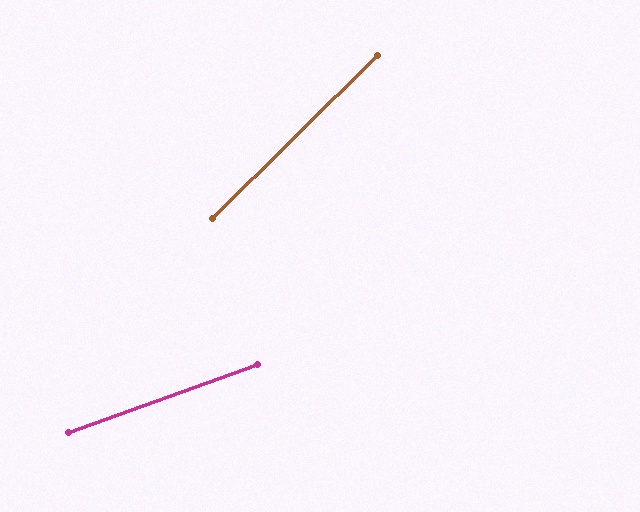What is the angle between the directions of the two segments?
Approximately 25 degrees.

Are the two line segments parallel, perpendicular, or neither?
Neither parallel nor perpendicular — they differ by about 25°.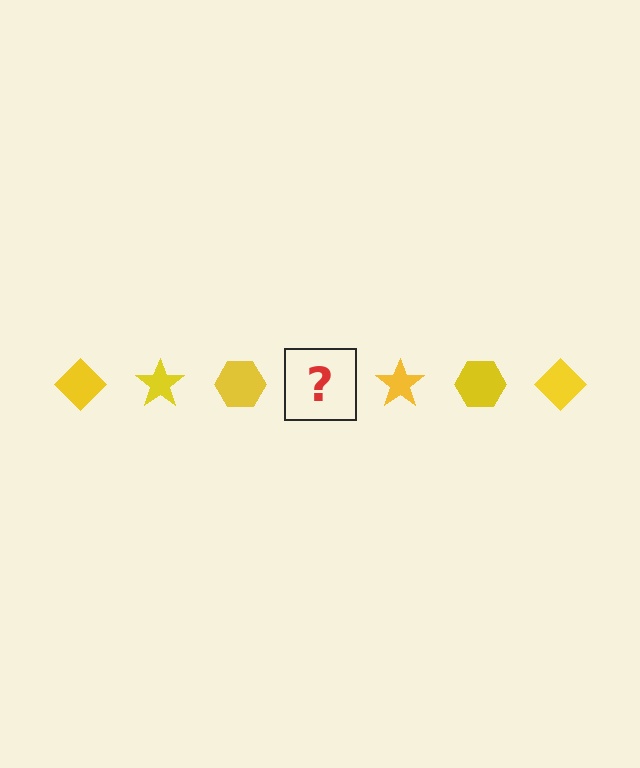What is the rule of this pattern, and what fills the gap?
The rule is that the pattern cycles through diamond, star, hexagon shapes in yellow. The gap should be filled with a yellow diamond.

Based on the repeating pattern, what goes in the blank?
The blank should be a yellow diamond.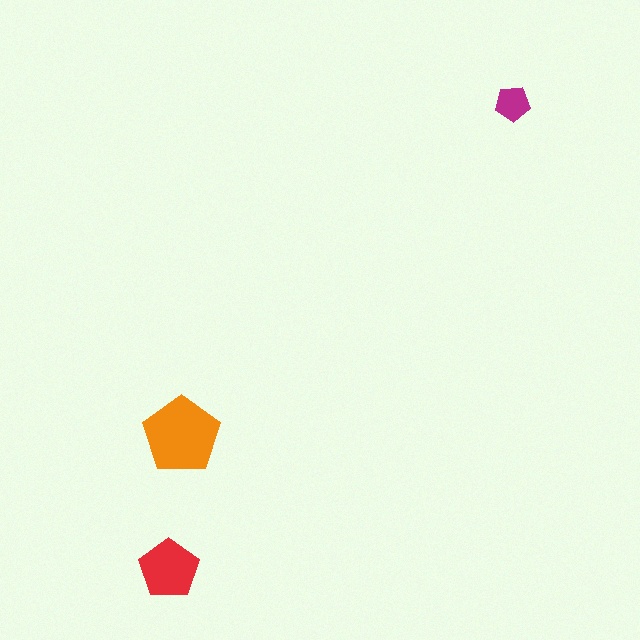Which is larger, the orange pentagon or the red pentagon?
The orange one.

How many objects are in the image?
There are 3 objects in the image.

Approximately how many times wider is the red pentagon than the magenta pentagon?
About 1.5 times wider.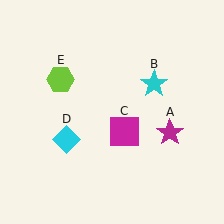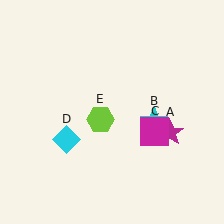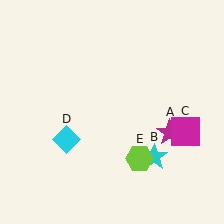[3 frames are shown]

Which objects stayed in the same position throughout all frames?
Magenta star (object A) and cyan diamond (object D) remained stationary.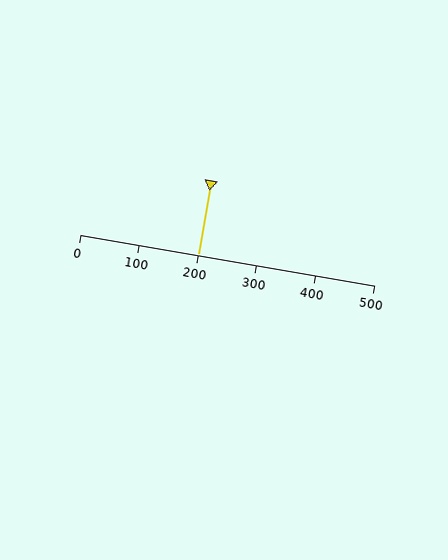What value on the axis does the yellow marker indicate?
The marker indicates approximately 200.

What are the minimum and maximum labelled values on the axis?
The axis runs from 0 to 500.